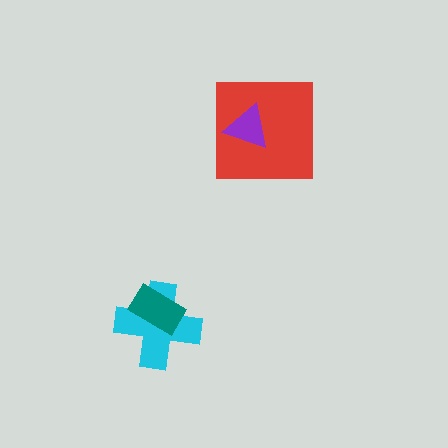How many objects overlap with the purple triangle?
1 object overlaps with the purple triangle.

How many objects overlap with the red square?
1 object overlaps with the red square.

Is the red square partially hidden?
Yes, it is partially covered by another shape.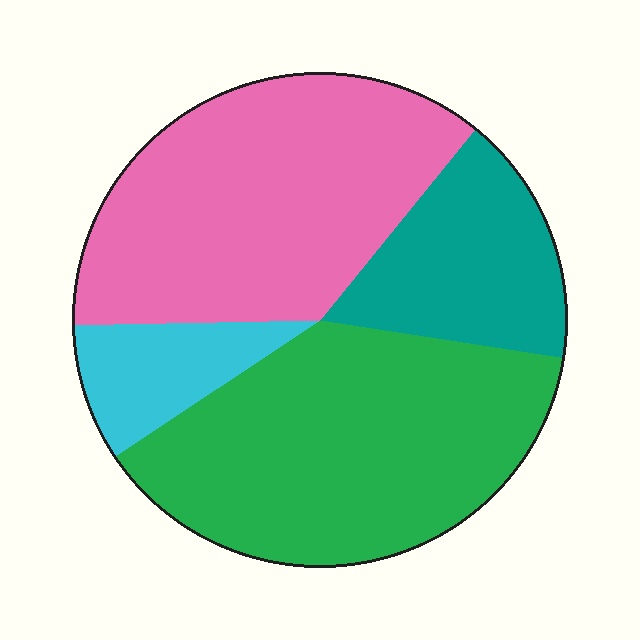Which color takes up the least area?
Cyan, at roughly 10%.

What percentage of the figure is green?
Green covers 38% of the figure.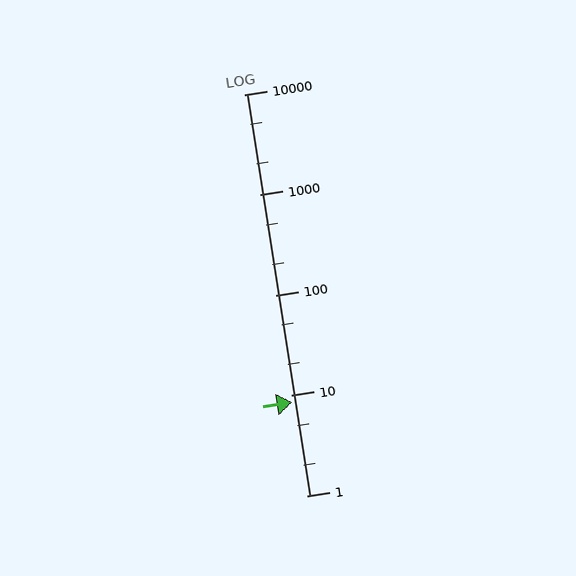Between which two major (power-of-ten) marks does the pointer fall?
The pointer is between 1 and 10.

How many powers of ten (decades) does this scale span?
The scale spans 4 decades, from 1 to 10000.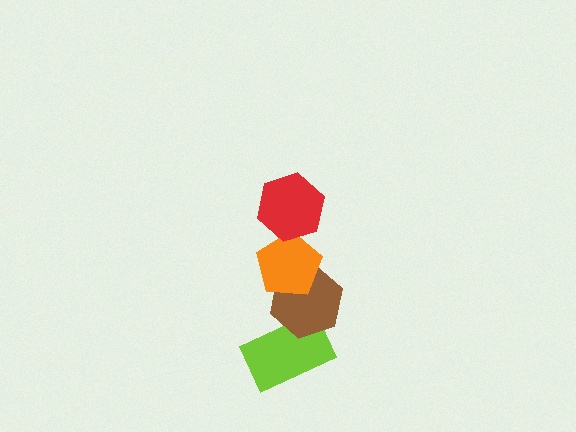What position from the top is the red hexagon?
The red hexagon is 1st from the top.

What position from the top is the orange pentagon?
The orange pentagon is 2nd from the top.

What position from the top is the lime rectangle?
The lime rectangle is 4th from the top.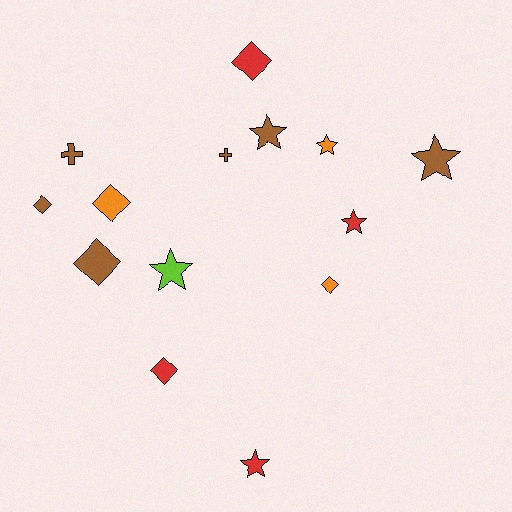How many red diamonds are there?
There are 2 red diamonds.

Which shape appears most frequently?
Star, with 6 objects.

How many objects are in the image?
There are 14 objects.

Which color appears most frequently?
Brown, with 6 objects.